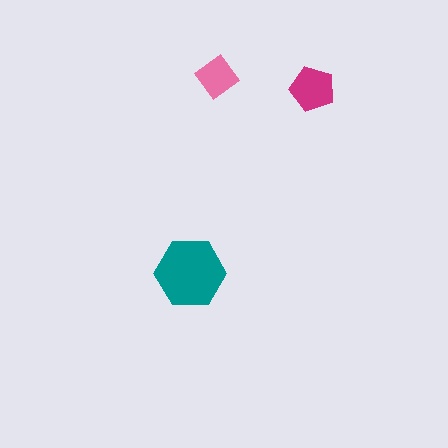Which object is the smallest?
The pink diamond.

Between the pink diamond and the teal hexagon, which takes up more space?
The teal hexagon.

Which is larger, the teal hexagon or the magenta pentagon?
The teal hexagon.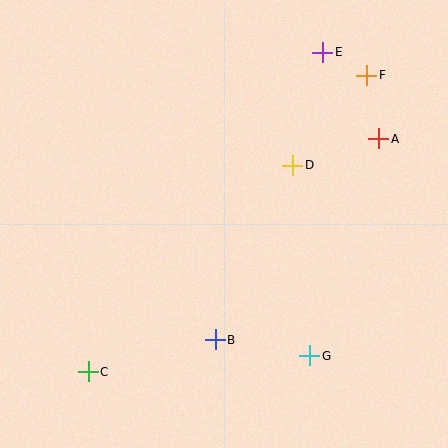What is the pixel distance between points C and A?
The distance between C and A is 372 pixels.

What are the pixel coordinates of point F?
Point F is at (367, 75).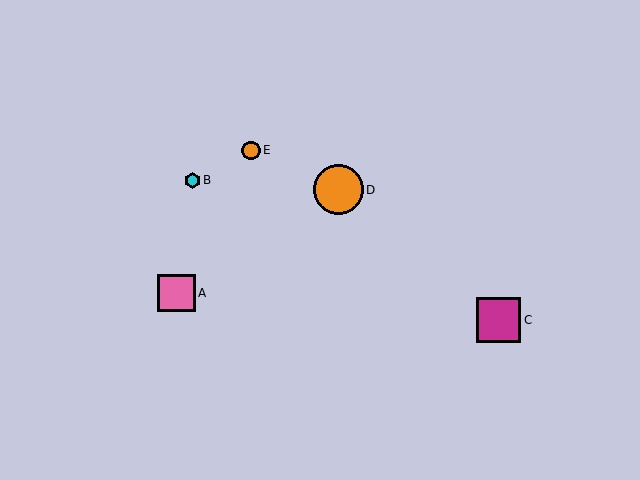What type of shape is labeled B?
Shape B is a cyan hexagon.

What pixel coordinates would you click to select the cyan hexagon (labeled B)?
Click at (192, 180) to select the cyan hexagon B.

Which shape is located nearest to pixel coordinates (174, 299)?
The pink square (labeled A) at (177, 293) is nearest to that location.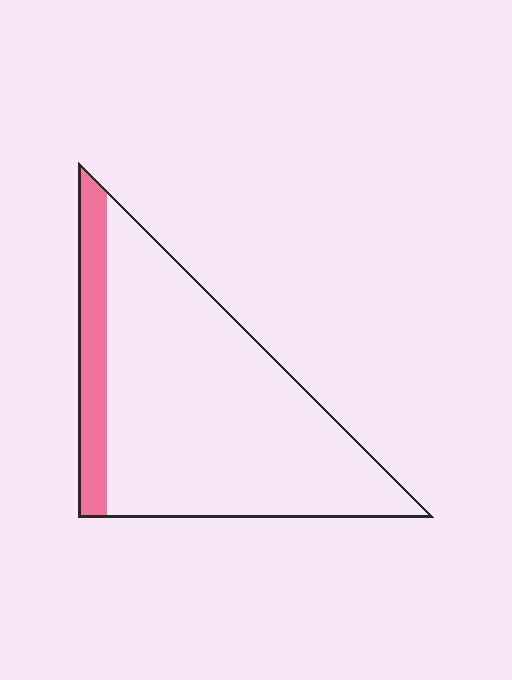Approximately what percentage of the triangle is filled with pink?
Approximately 15%.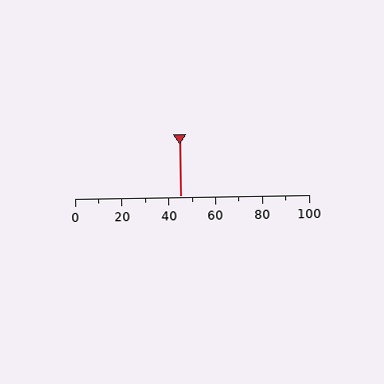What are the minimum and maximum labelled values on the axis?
The axis runs from 0 to 100.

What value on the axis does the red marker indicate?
The marker indicates approximately 45.